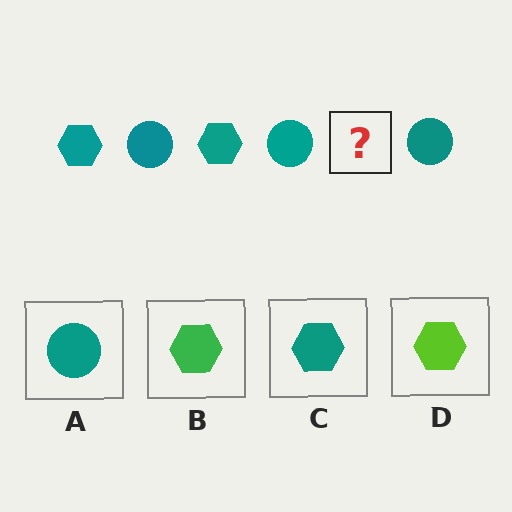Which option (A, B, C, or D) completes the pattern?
C.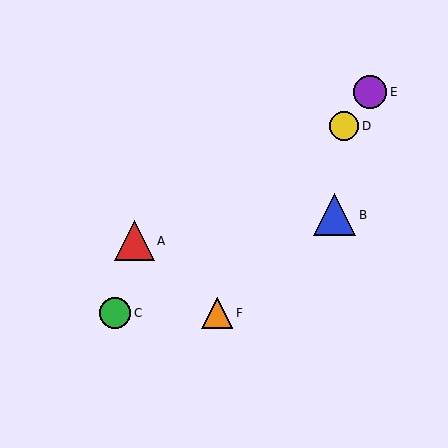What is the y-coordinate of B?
Object B is at y≈215.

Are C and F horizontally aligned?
Yes, both are at y≈313.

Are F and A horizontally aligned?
No, F is at y≈313 and A is at y≈241.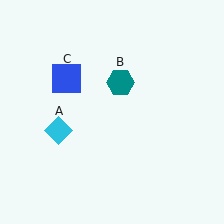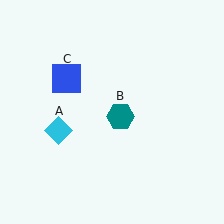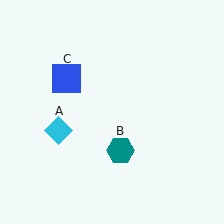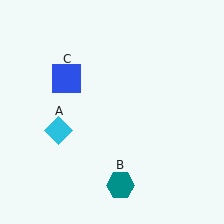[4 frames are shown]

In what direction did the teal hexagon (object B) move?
The teal hexagon (object B) moved down.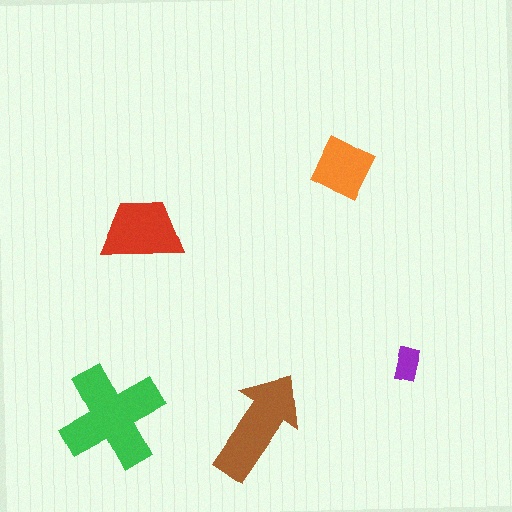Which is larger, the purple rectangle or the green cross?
The green cross.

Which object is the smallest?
The purple rectangle.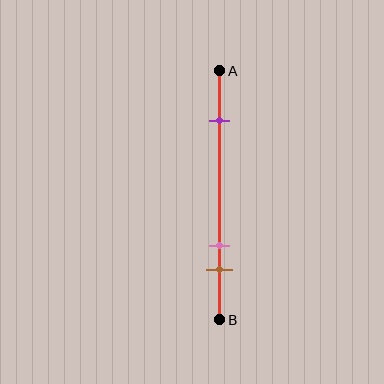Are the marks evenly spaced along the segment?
No, the marks are not evenly spaced.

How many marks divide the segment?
There are 3 marks dividing the segment.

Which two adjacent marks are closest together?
The pink and brown marks are the closest adjacent pair.